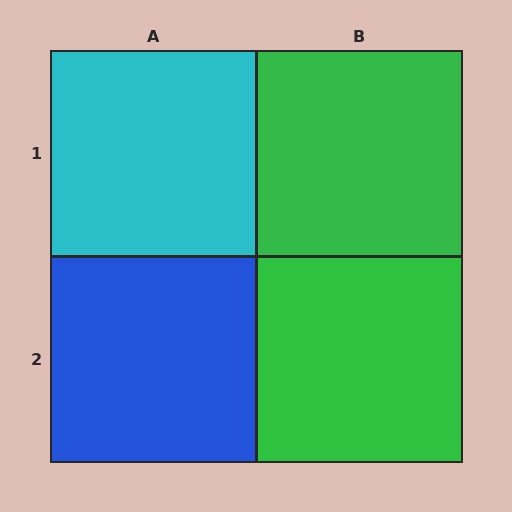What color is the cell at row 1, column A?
Cyan.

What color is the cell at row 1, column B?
Green.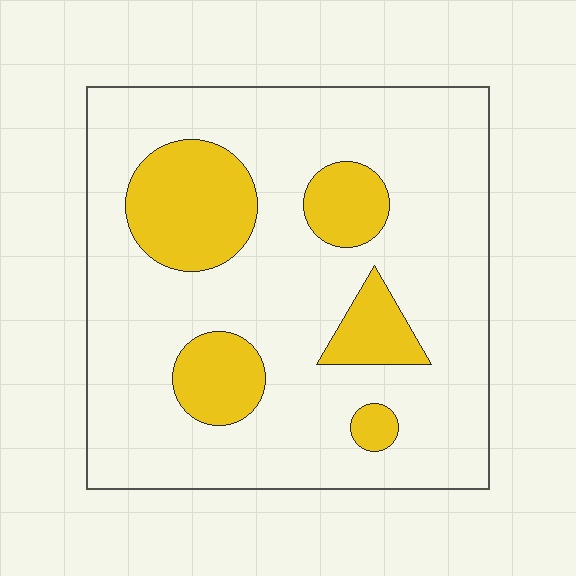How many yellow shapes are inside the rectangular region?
5.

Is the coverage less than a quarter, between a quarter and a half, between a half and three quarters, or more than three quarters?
Less than a quarter.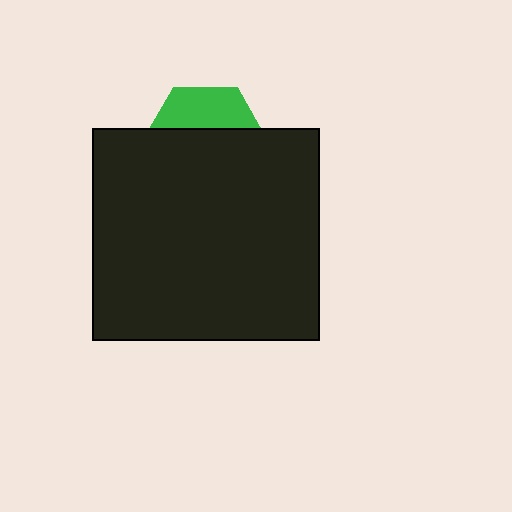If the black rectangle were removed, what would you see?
You would see the complete green hexagon.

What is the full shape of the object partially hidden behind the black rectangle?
The partially hidden object is a green hexagon.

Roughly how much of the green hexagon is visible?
A small part of it is visible (roughly 33%).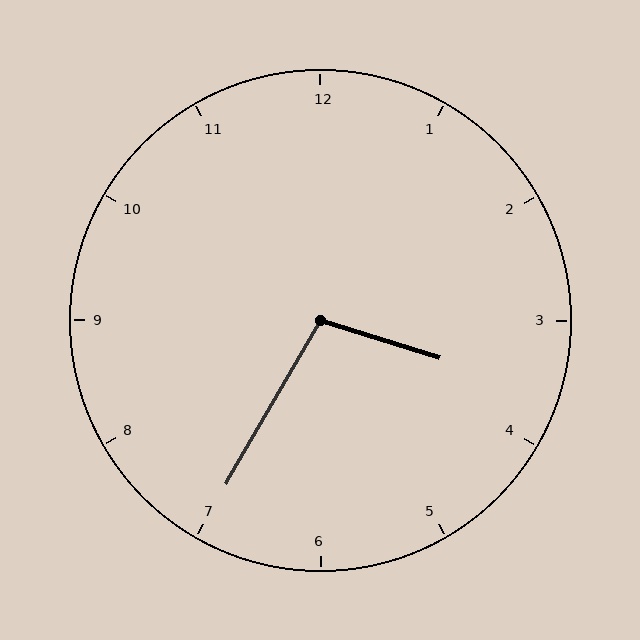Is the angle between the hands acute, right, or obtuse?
It is obtuse.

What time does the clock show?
3:35.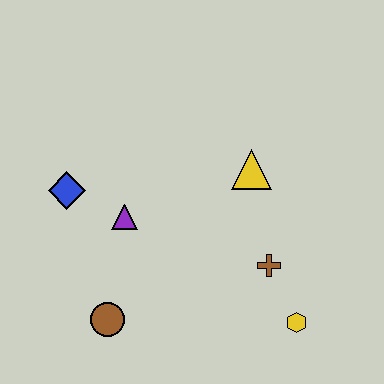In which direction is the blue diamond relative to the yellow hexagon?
The blue diamond is to the left of the yellow hexagon.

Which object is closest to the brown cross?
The yellow hexagon is closest to the brown cross.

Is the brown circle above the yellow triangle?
No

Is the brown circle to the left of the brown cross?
Yes